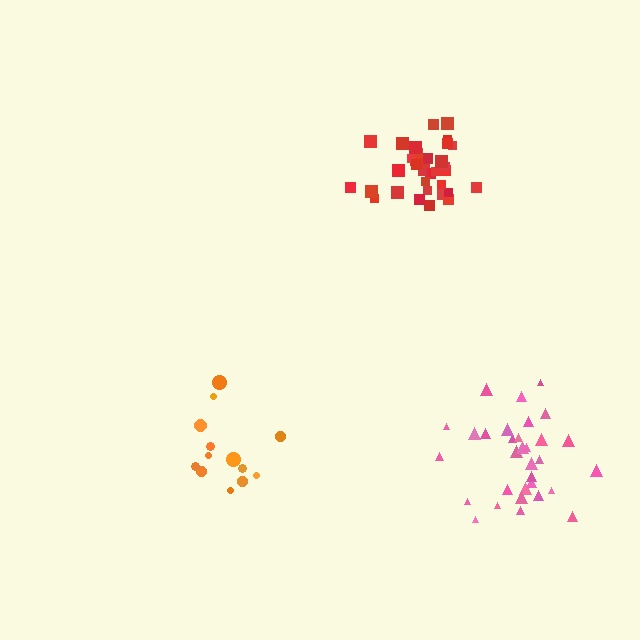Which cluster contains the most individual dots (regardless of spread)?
Red (34).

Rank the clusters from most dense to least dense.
red, pink, orange.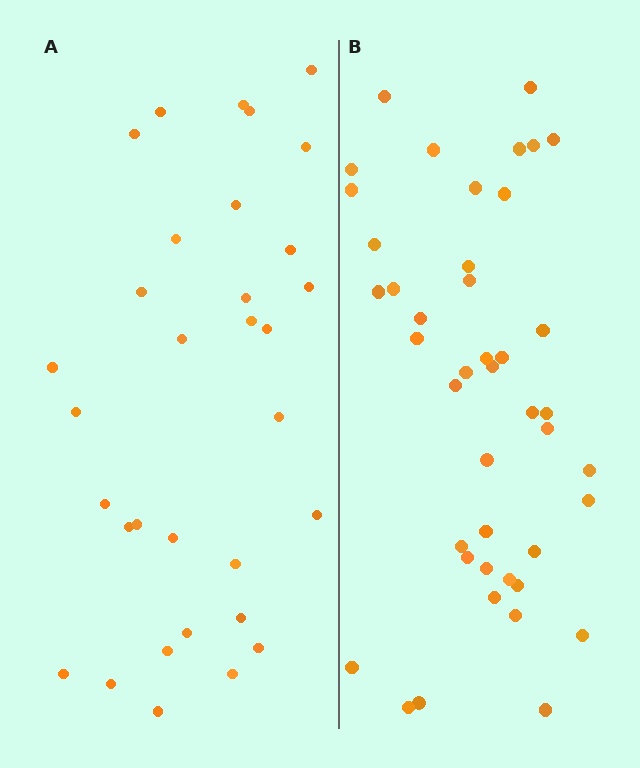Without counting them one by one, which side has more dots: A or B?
Region B (the right region) has more dots.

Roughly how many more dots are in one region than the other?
Region B has roughly 12 or so more dots than region A.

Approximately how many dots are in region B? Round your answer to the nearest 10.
About 40 dots. (The exact count is 43, which rounds to 40.)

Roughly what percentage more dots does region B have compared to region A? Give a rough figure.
About 35% more.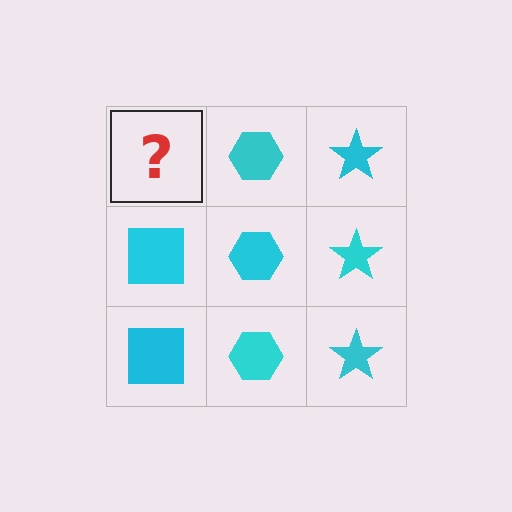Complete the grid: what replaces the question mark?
The question mark should be replaced with a cyan square.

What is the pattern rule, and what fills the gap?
The rule is that each column has a consistent shape. The gap should be filled with a cyan square.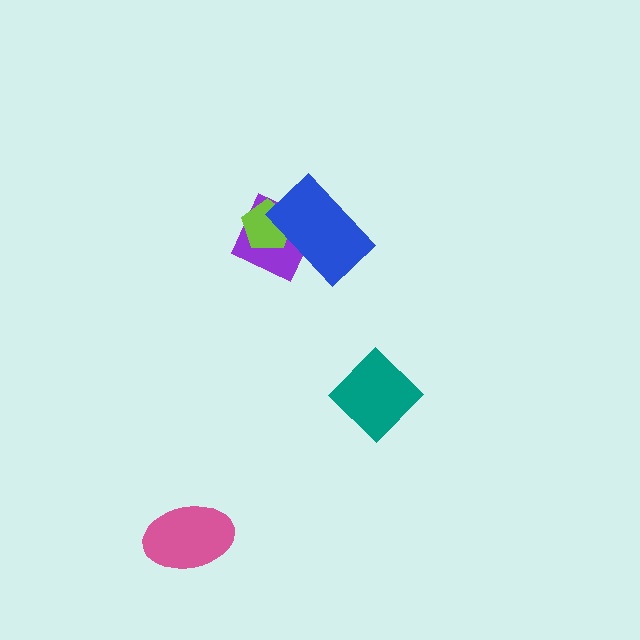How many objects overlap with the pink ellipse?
0 objects overlap with the pink ellipse.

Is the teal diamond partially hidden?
No, no other shape covers it.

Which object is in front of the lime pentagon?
The blue rectangle is in front of the lime pentagon.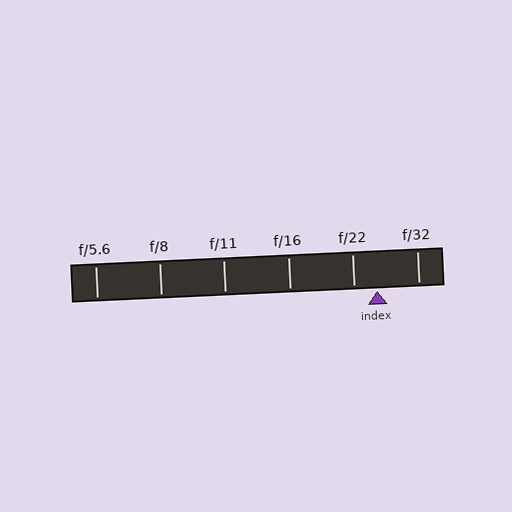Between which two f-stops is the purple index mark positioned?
The index mark is between f/22 and f/32.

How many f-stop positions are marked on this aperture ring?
There are 6 f-stop positions marked.